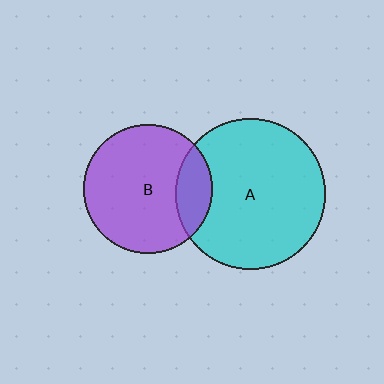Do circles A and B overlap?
Yes.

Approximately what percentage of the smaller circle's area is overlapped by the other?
Approximately 20%.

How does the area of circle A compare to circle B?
Approximately 1.3 times.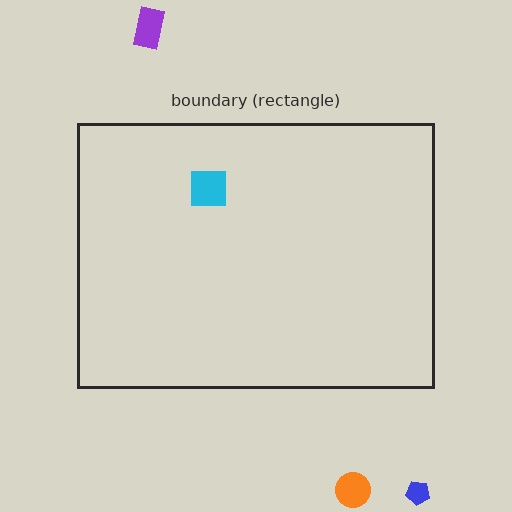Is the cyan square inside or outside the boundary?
Inside.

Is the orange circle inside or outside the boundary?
Outside.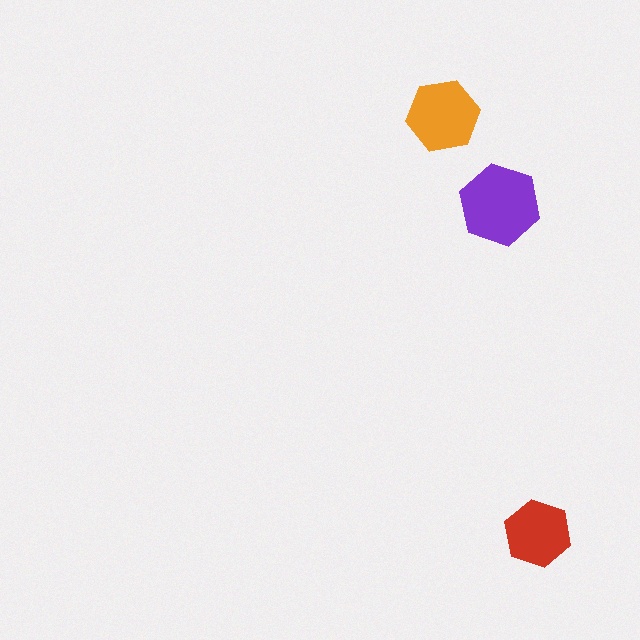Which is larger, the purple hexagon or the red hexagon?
The purple one.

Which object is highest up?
The orange hexagon is topmost.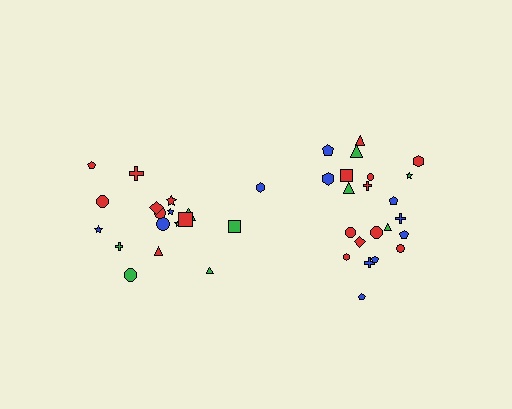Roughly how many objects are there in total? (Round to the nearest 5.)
Roughly 40 objects in total.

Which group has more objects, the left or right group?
The right group.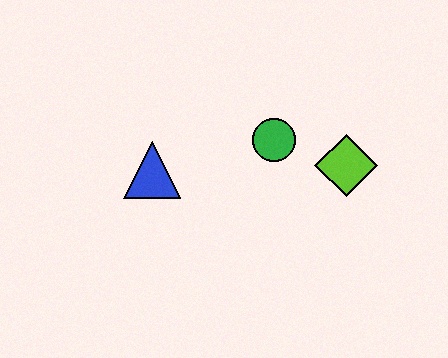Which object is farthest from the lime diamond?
The blue triangle is farthest from the lime diamond.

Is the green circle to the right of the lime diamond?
No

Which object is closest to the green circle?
The lime diamond is closest to the green circle.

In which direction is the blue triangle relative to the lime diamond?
The blue triangle is to the left of the lime diamond.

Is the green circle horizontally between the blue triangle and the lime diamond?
Yes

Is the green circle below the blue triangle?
No